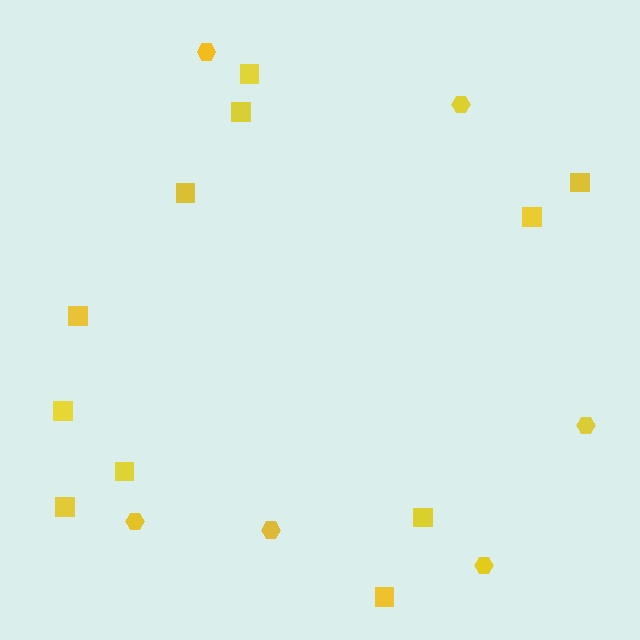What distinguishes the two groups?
There are 2 groups: one group of squares (11) and one group of hexagons (6).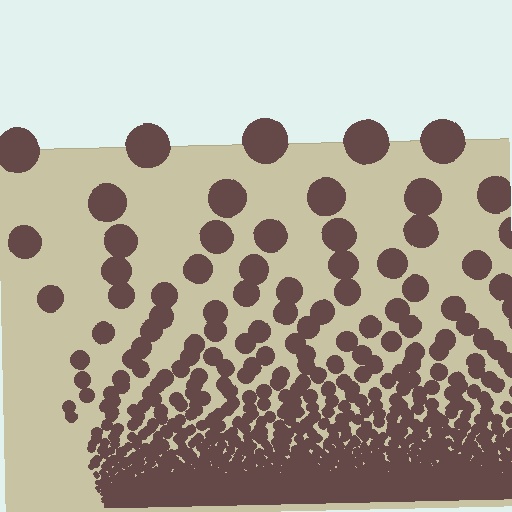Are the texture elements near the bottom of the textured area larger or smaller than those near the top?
Smaller. The gradient is inverted — elements near the bottom are smaller and denser.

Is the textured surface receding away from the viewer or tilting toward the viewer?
The surface appears to tilt toward the viewer. Texture elements get larger and sparser toward the top.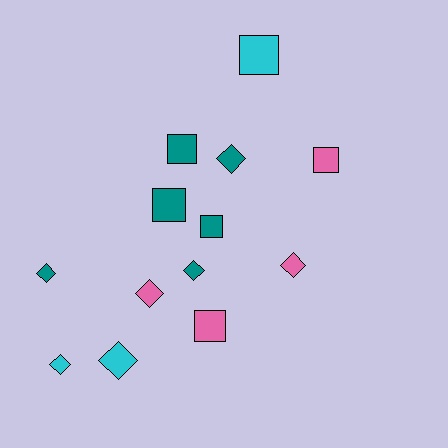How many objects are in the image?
There are 13 objects.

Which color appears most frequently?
Teal, with 6 objects.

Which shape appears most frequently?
Diamond, with 7 objects.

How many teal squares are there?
There are 3 teal squares.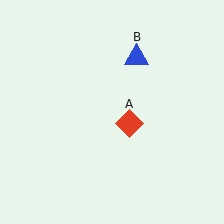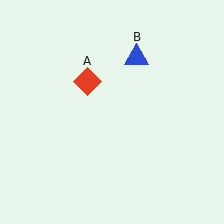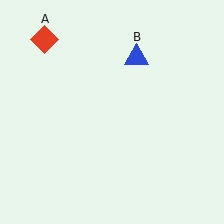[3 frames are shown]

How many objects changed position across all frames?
1 object changed position: red diamond (object A).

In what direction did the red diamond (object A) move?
The red diamond (object A) moved up and to the left.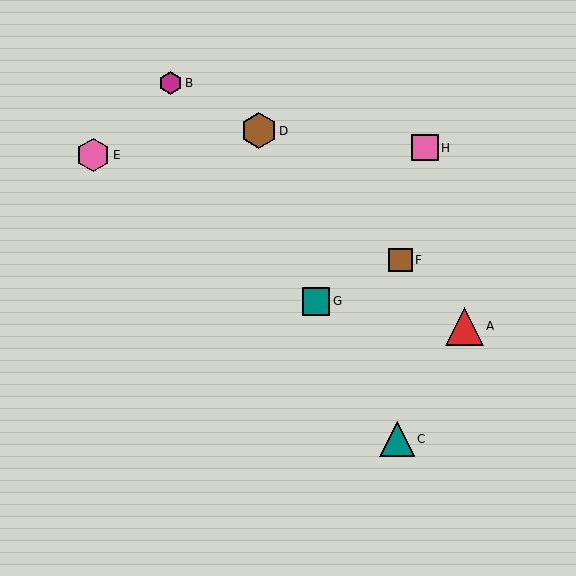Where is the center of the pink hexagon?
The center of the pink hexagon is at (93, 155).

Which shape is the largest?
The red triangle (labeled A) is the largest.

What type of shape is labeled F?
Shape F is a brown square.